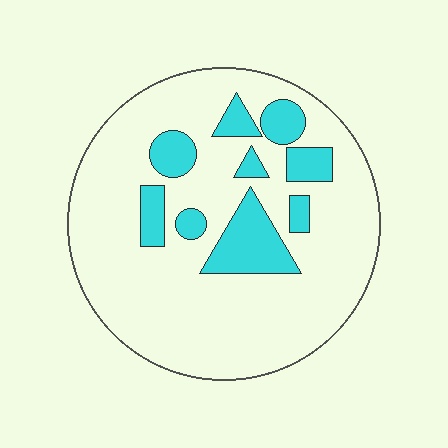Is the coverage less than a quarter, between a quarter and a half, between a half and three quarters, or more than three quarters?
Less than a quarter.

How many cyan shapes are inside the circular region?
9.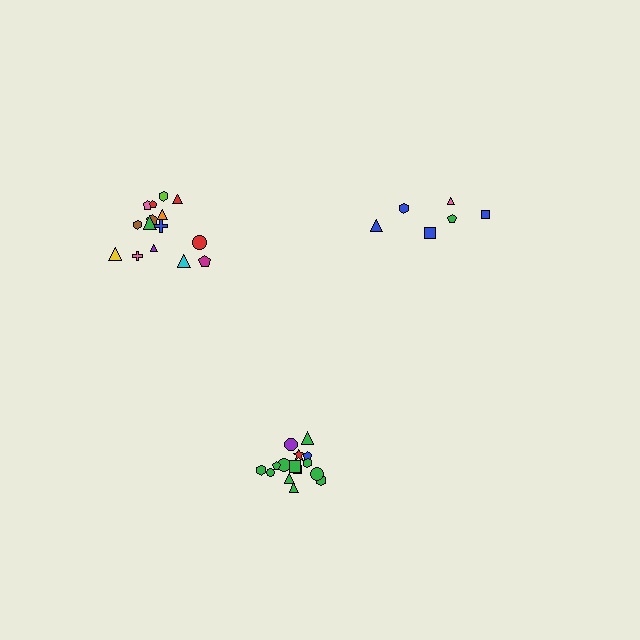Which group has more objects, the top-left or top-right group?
The top-left group.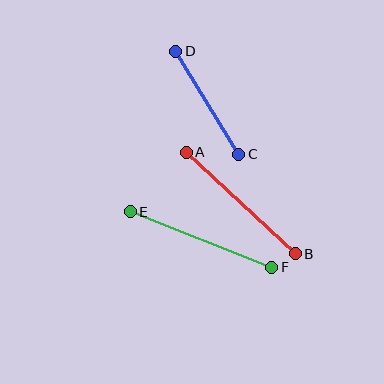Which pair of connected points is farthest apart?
Points E and F are farthest apart.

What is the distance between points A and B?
The distance is approximately 149 pixels.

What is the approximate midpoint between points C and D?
The midpoint is at approximately (207, 103) pixels.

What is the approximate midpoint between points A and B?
The midpoint is at approximately (241, 203) pixels.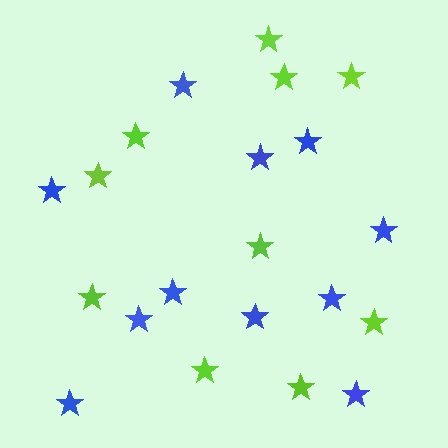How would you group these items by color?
There are 2 groups: one group of lime stars (10) and one group of blue stars (11).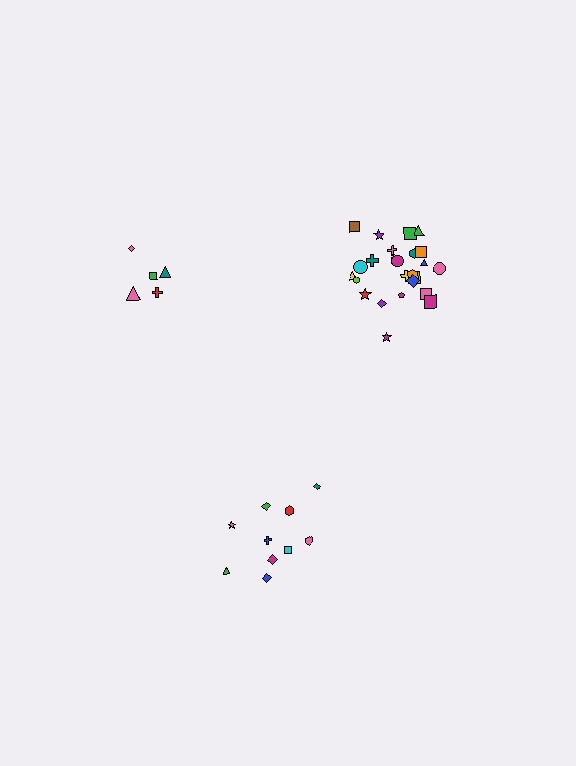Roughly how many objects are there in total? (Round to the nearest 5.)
Roughly 40 objects in total.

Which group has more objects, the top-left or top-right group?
The top-right group.